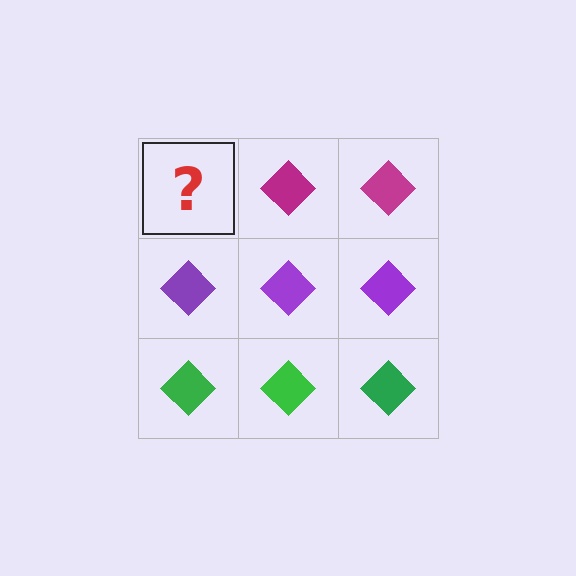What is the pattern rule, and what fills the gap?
The rule is that each row has a consistent color. The gap should be filled with a magenta diamond.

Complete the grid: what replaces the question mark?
The question mark should be replaced with a magenta diamond.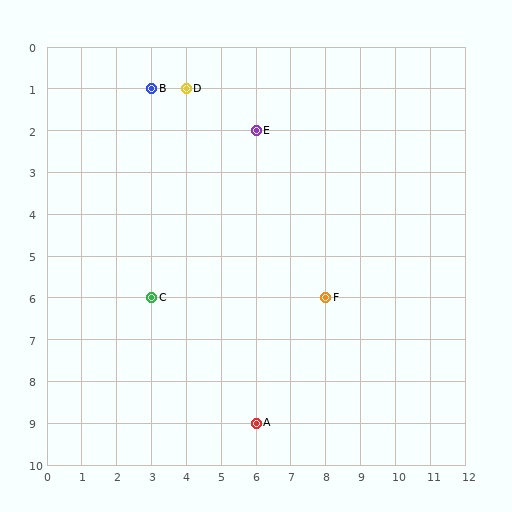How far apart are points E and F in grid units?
Points E and F are 2 columns and 4 rows apart (about 4.5 grid units diagonally).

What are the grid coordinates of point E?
Point E is at grid coordinates (6, 2).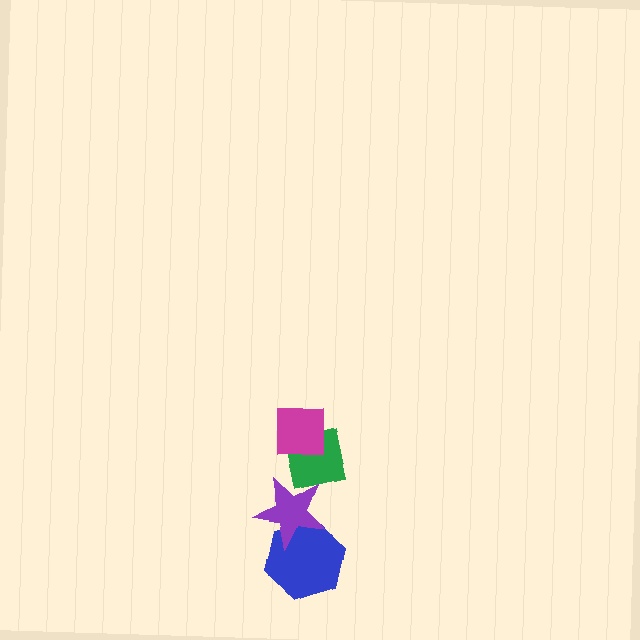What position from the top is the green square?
The green square is 2nd from the top.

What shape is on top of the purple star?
The green square is on top of the purple star.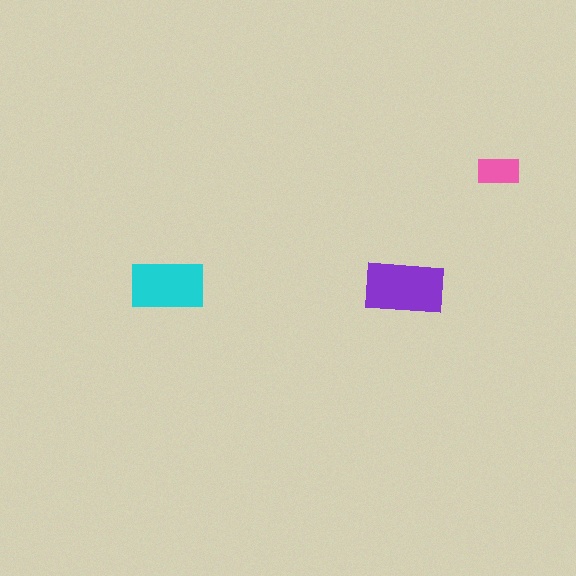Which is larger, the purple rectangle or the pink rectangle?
The purple one.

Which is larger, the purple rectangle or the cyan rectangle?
The purple one.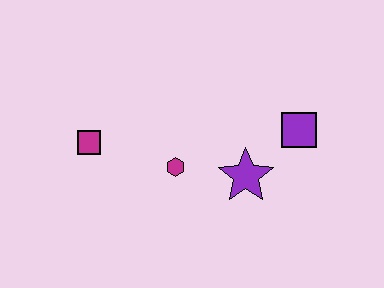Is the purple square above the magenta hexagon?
Yes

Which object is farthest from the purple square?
The magenta square is farthest from the purple square.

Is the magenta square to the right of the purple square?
No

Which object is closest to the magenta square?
The magenta hexagon is closest to the magenta square.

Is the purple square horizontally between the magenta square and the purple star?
No